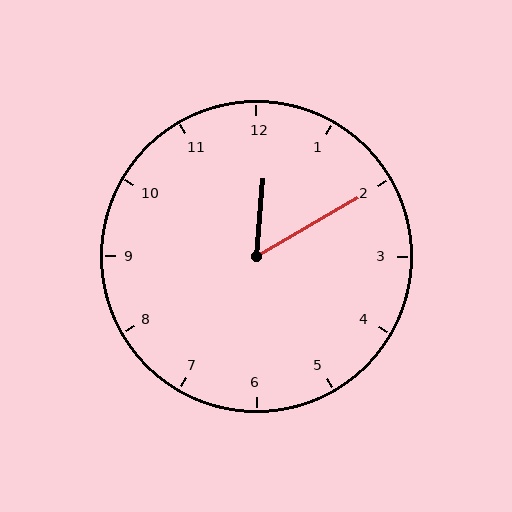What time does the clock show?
12:10.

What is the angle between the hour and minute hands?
Approximately 55 degrees.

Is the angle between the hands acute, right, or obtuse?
It is acute.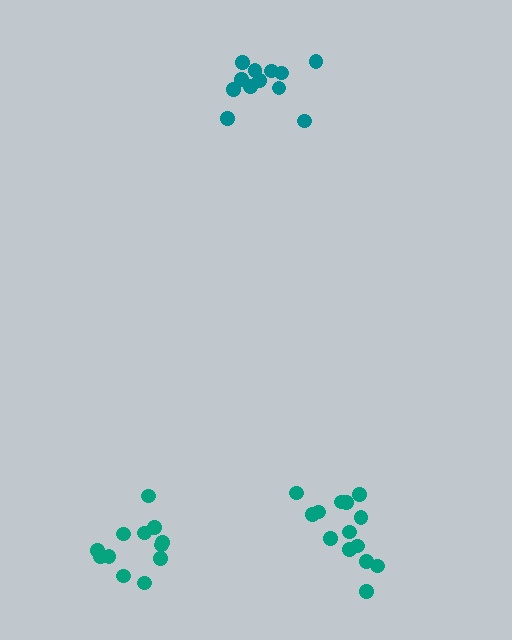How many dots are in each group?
Group 1: 12 dots, Group 2: 12 dots, Group 3: 14 dots (38 total).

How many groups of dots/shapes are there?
There are 3 groups.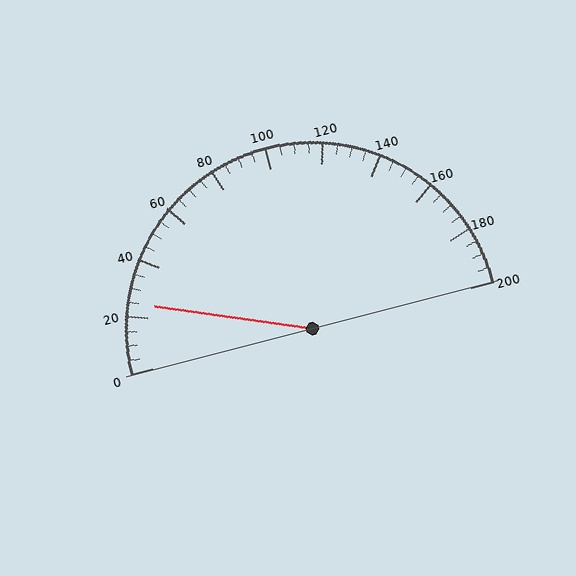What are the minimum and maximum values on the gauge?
The gauge ranges from 0 to 200.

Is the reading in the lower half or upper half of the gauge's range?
The reading is in the lower half of the range (0 to 200).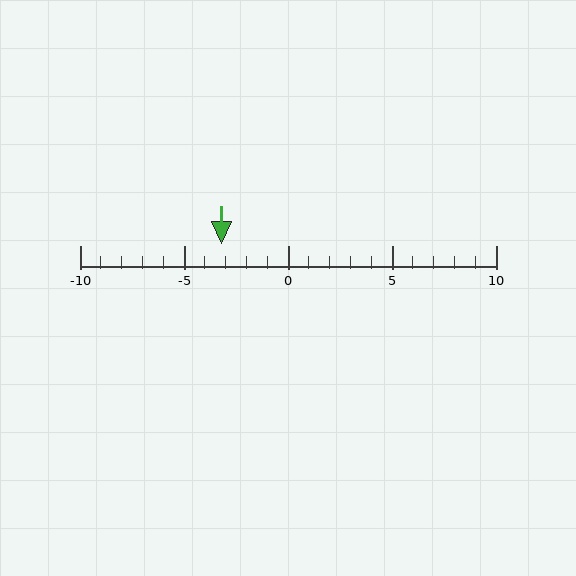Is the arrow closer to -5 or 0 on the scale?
The arrow is closer to -5.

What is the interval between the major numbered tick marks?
The major tick marks are spaced 5 units apart.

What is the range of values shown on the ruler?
The ruler shows values from -10 to 10.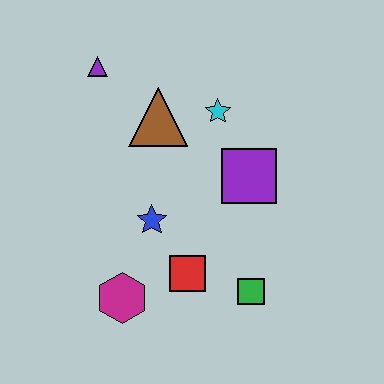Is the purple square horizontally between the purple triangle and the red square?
No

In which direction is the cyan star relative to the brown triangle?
The cyan star is to the right of the brown triangle.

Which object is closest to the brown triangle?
The cyan star is closest to the brown triangle.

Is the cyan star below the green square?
No